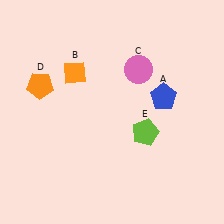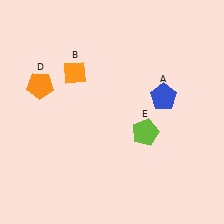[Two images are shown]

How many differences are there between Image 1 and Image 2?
There is 1 difference between the two images.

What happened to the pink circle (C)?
The pink circle (C) was removed in Image 2. It was in the top-right area of Image 1.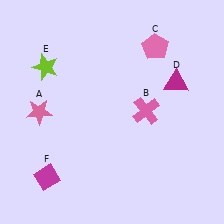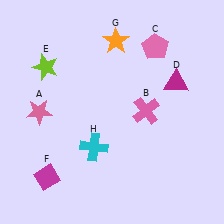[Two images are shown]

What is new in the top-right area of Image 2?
An orange star (G) was added in the top-right area of Image 2.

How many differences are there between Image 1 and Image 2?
There are 2 differences between the two images.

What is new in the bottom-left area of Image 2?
A cyan cross (H) was added in the bottom-left area of Image 2.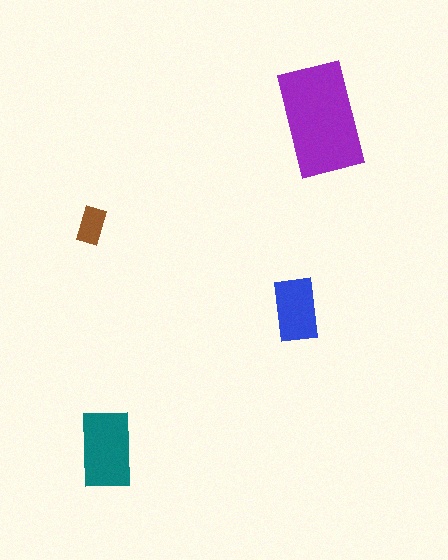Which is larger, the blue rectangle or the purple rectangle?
The purple one.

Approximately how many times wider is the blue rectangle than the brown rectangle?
About 1.5 times wider.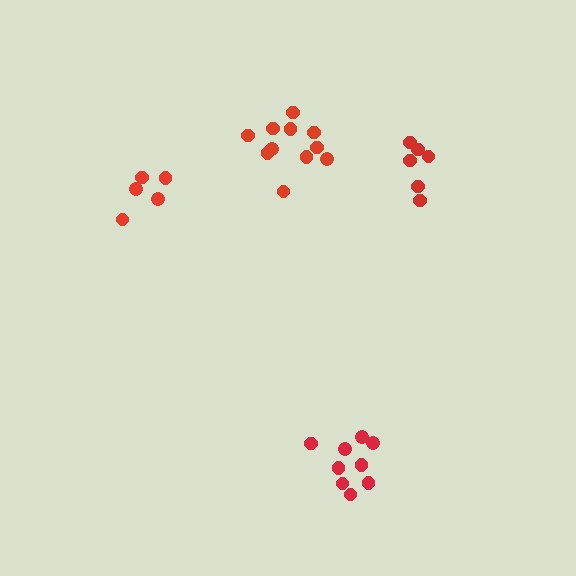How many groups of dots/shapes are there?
There are 4 groups.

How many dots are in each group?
Group 1: 6 dots, Group 2: 9 dots, Group 3: 5 dots, Group 4: 11 dots (31 total).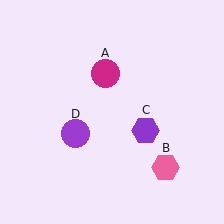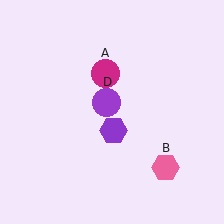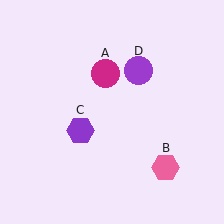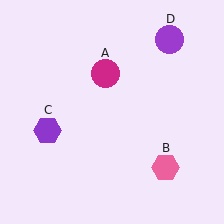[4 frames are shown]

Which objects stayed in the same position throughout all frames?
Magenta circle (object A) and pink hexagon (object B) remained stationary.